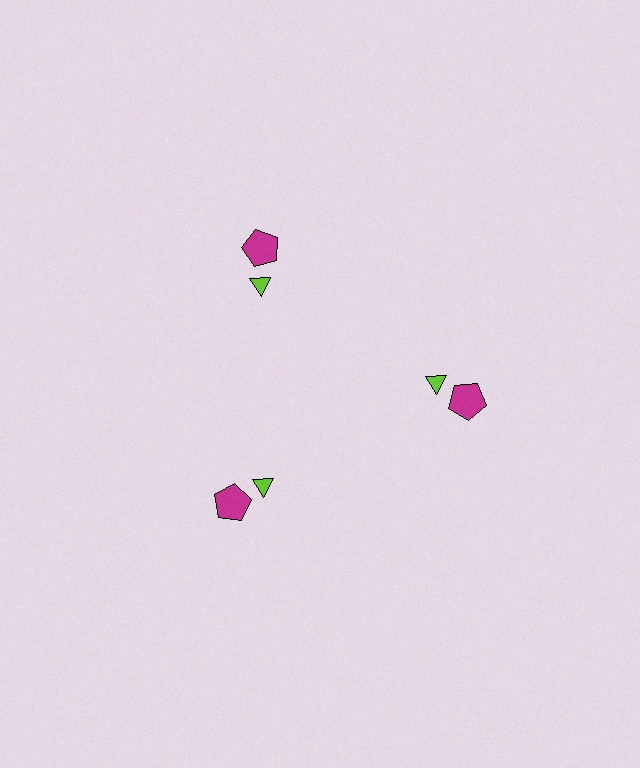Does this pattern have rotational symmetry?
Yes, this pattern has 3-fold rotational symmetry. It looks the same after rotating 120 degrees around the center.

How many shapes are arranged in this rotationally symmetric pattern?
There are 6 shapes, arranged in 3 groups of 2.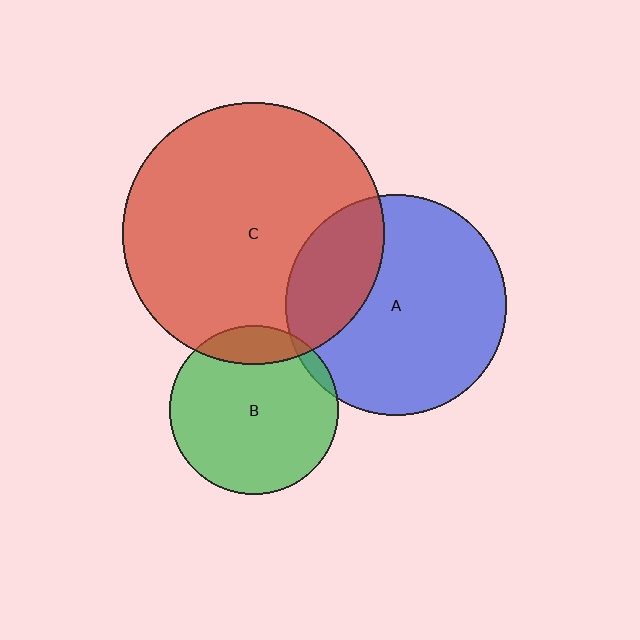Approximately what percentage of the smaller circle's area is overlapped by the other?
Approximately 25%.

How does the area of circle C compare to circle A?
Approximately 1.4 times.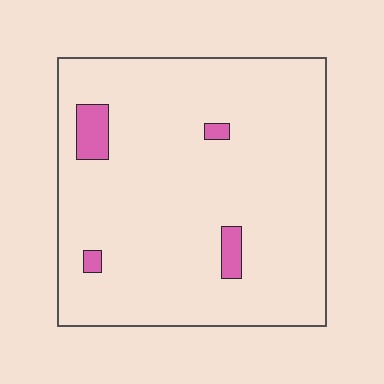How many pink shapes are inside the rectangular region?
4.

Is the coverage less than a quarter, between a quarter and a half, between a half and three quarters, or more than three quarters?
Less than a quarter.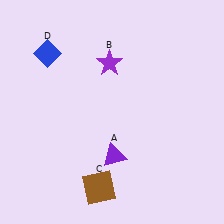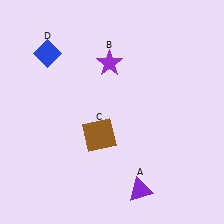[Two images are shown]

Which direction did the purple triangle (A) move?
The purple triangle (A) moved down.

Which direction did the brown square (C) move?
The brown square (C) moved up.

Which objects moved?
The objects that moved are: the purple triangle (A), the brown square (C).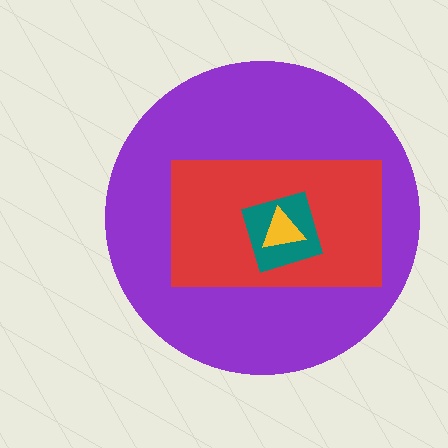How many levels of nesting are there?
4.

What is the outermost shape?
The purple circle.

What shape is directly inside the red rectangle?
The teal square.